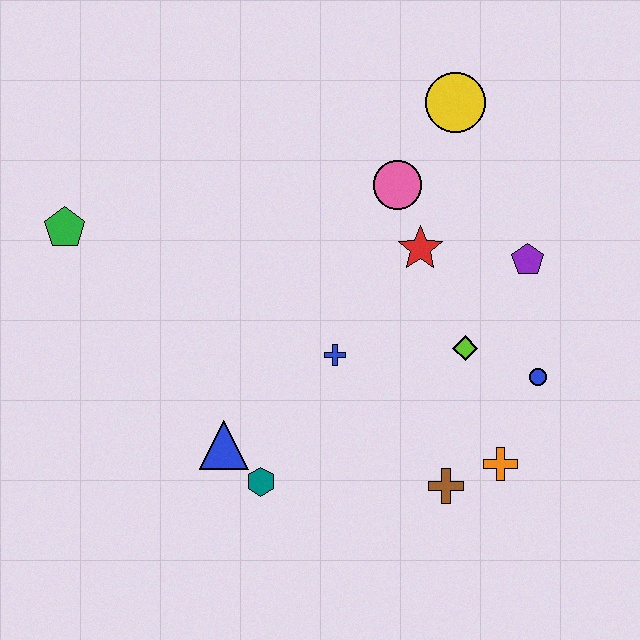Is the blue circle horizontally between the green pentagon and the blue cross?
No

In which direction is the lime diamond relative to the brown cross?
The lime diamond is above the brown cross.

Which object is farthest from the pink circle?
The green pentagon is farthest from the pink circle.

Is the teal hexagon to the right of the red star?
No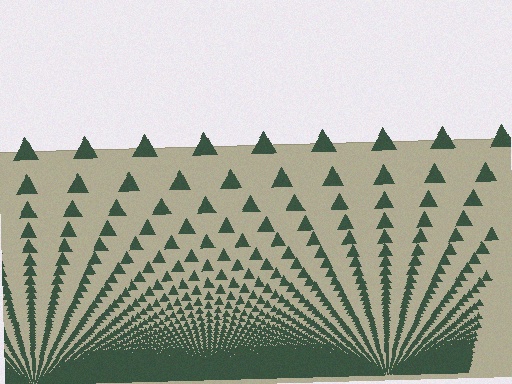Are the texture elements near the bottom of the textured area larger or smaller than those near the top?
Smaller. The gradient is inverted — elements near the bottom are smaller and denser.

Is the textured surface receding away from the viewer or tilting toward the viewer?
The surface appears to tilt toward the viewer. Texture elements get larger and sparser toward the top.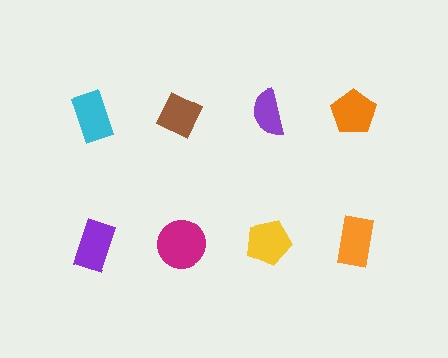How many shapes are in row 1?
4 shapes.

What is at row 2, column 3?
A yellow pentagon.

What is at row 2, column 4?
An orange rectangle.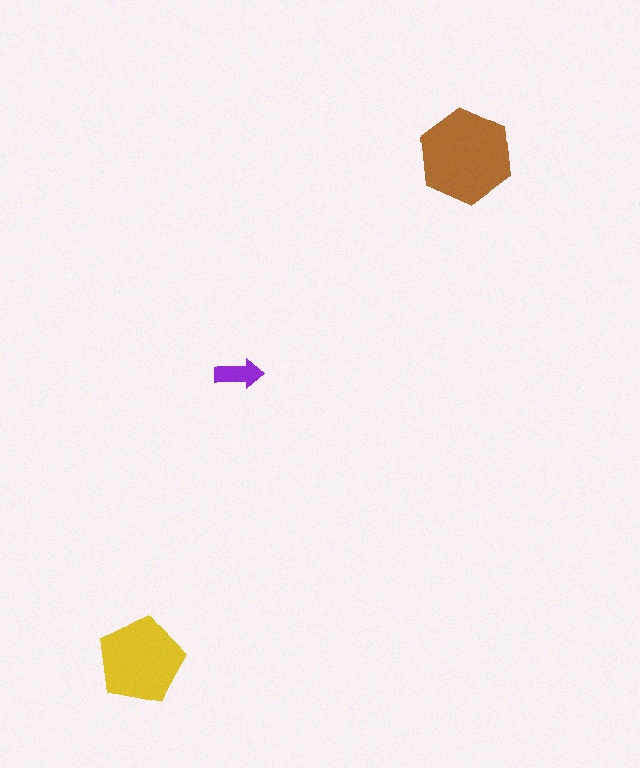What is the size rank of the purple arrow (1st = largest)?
3rd.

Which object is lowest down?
The yellow pentagon is bottommost.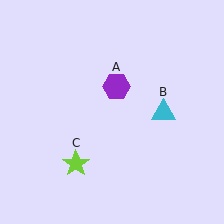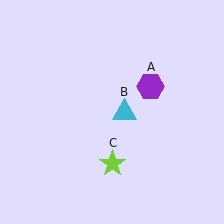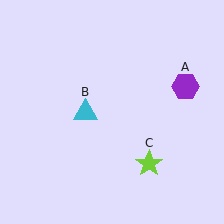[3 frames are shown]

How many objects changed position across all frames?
3 objects changed position: purple hexagon (object A), cyan triangle (object B), lime star (object C).